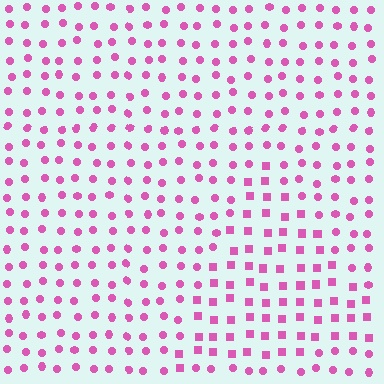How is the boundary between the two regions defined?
The boundary is defined by a change in element shape: squares inside vs. circles outside. All elements share the same color and spacing.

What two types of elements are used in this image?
The image uses squares inside the triangle region and circles outside it.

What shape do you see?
I see a triangle.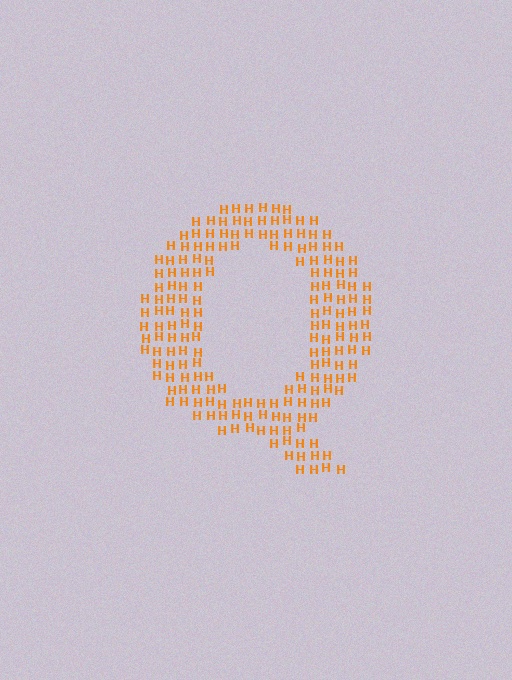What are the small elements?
The small elements are letter H's.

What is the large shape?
The large shape is the letter Q.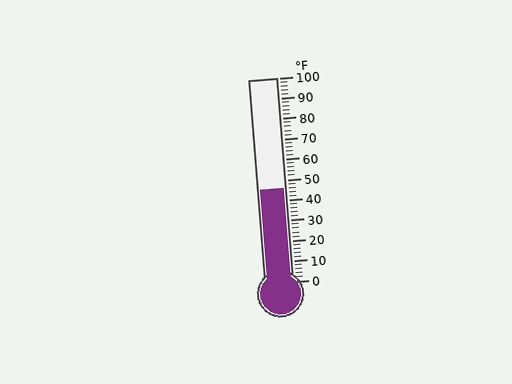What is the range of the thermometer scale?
The thermometer scale ranges from 0°F to 100°F.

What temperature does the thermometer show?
The thermometer shows approximately 46°F.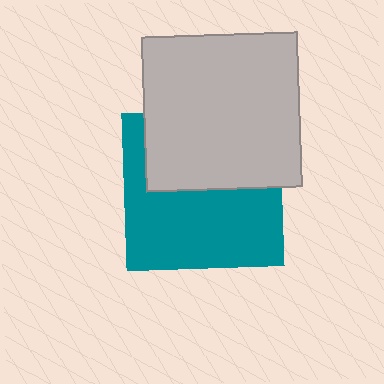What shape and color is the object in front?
The object in front is a light gray square.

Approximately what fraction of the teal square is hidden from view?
Roughly 44% of the teal square is hidden behind the light gray square.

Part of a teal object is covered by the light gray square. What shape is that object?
It is a square.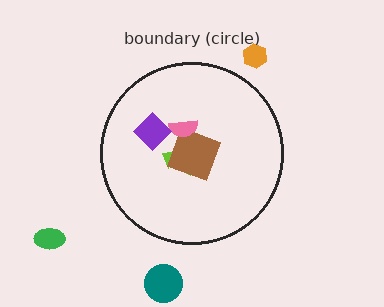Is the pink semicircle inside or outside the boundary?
Inside.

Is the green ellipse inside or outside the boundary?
Outside.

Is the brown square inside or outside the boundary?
Inside.